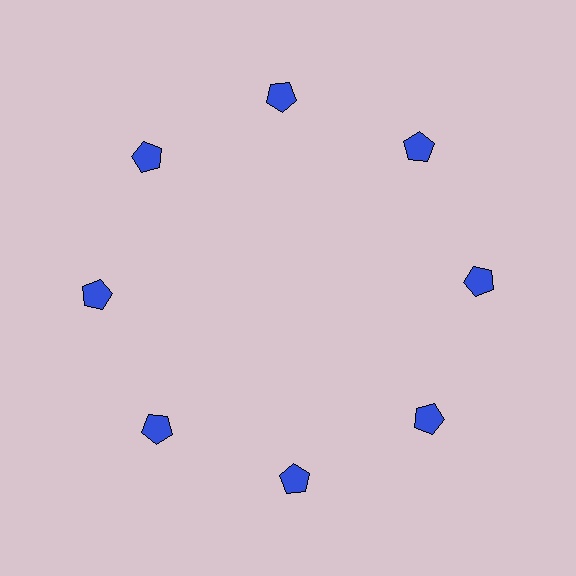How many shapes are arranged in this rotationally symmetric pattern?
There are 8 shapes, arranged in 8 groups of 1.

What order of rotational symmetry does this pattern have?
This pattern has 8-fold rotational symmetry.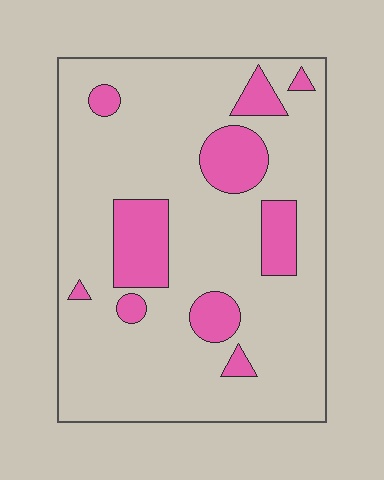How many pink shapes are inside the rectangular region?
10.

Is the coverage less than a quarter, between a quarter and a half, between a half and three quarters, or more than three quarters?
Less than a quarter.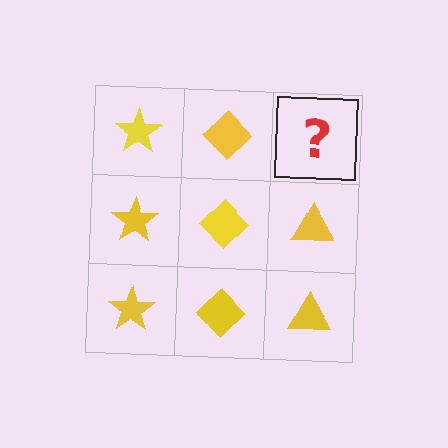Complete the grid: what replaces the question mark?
The question mark should be replaced with a yellow triangle.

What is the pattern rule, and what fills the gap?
The rule is that each column has a consistent shape. The gap should be filled with a yellow triangle.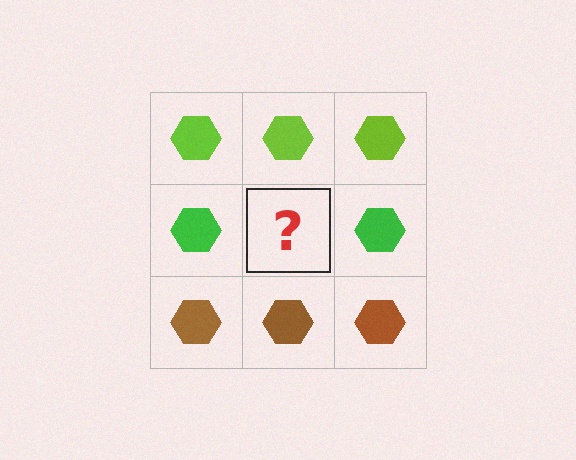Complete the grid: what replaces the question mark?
The question mark should be replaced with a green hexagon.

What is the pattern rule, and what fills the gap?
The rule is that each row has a consistent color. The gap should be filled with a green hexagon.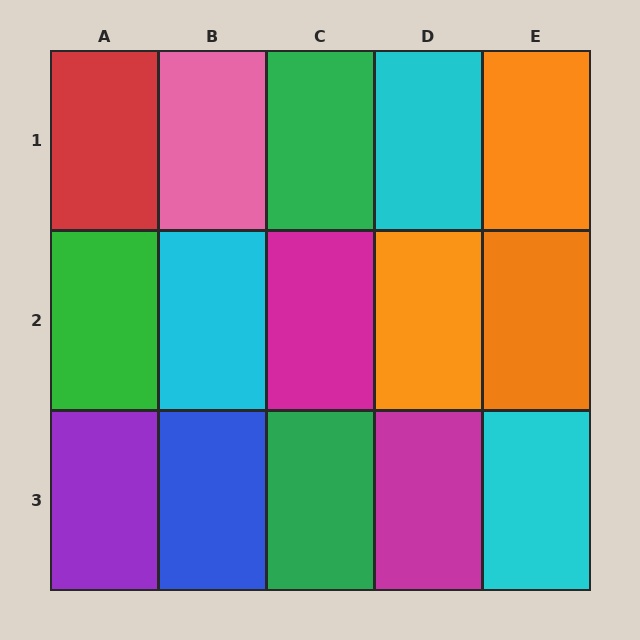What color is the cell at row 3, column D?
Magenta.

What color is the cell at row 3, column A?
Purple.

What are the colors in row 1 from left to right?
Red, pink, green, cyan, orange.